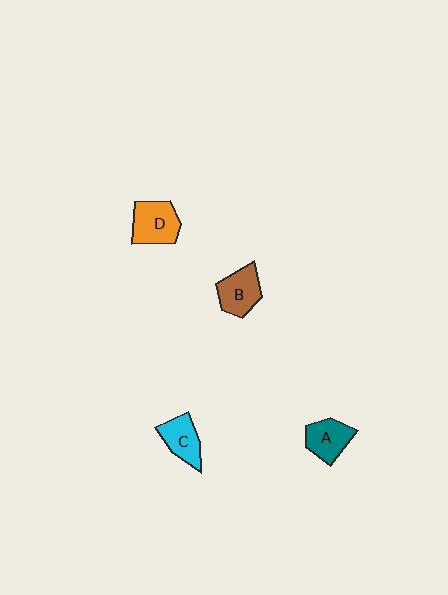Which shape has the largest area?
Shape D (orange).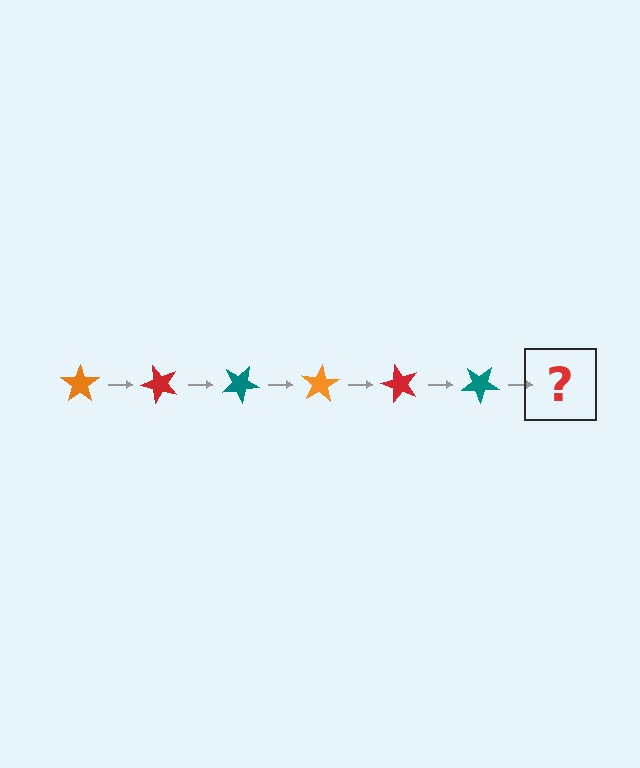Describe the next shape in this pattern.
It should be an orange star, rotated 300 degrees from the start.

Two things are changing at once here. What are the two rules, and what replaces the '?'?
The two rules are that it rotates 50 degrees each step and the color cycles through orange, red, and teal. The '?' should be an orange star, rotated 300 degrees from the start.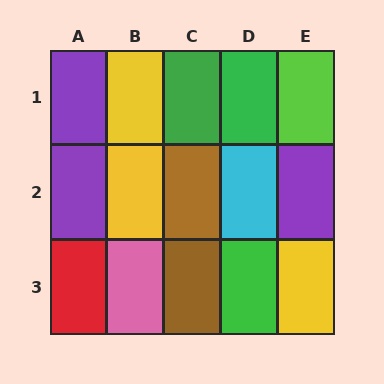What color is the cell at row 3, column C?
Brown.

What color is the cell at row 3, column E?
Yellow.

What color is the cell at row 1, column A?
Purple.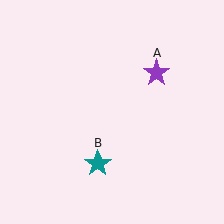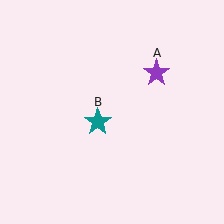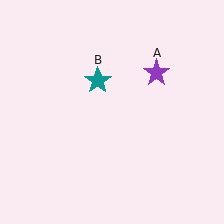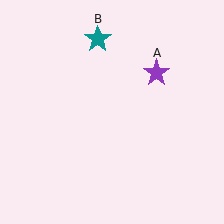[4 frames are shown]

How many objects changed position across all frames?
1 object changed position: teal star (object B).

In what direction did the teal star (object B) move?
The teal star (object B) moved up.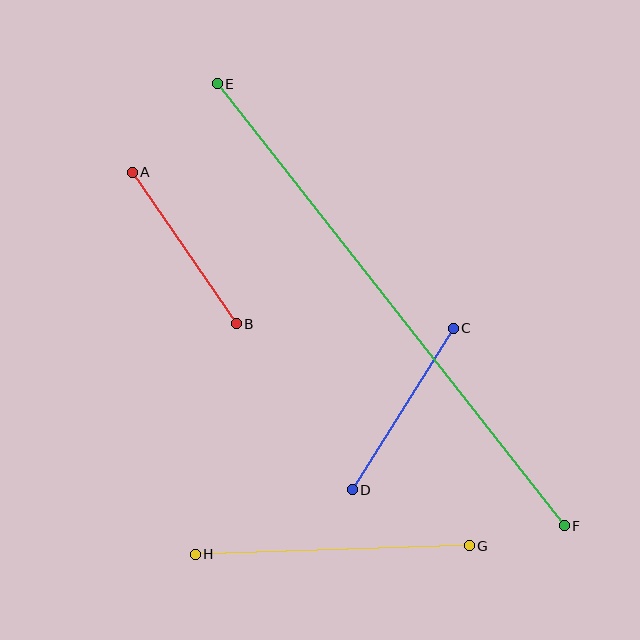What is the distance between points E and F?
The distance is approximately 562 pixels.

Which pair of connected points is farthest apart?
Points E and F are farthest apart.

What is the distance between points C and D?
The distance is approximately 191 pixels.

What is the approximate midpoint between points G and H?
The midpoint is at approximately (332, 550) pixels.